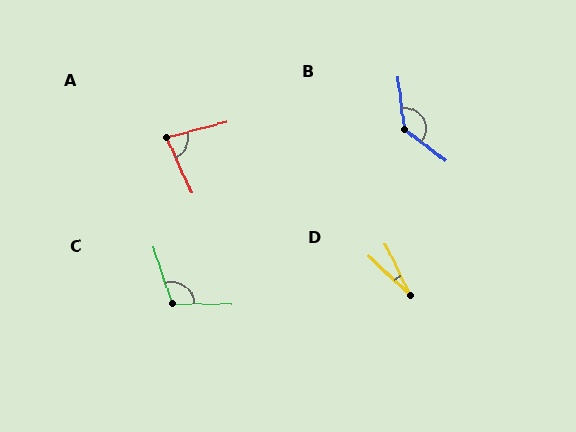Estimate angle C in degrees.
Approximately 109 degrees.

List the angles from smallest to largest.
D (20°), A (80°), C (109°), B (134°).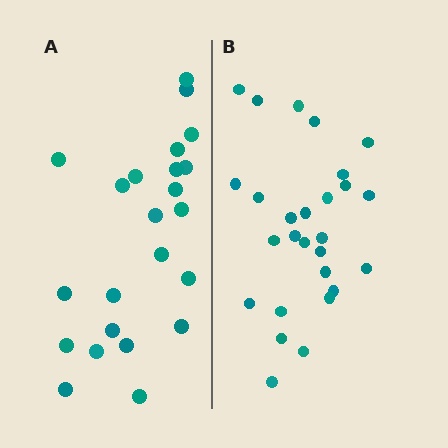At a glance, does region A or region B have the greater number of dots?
Region B (the right region) has more dots.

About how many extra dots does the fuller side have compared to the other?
Region B has about 4 more dots than region A.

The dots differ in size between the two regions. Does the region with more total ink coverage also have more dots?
No. Region A has more total ink coverage because its dots are larger, but region B actually contains more individual dots. Total area can be misleading — the number of items is what matters here.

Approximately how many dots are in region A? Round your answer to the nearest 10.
About 20 dots. (The exact count is 23, which rounds to 20.)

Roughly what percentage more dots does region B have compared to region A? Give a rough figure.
About 15% more.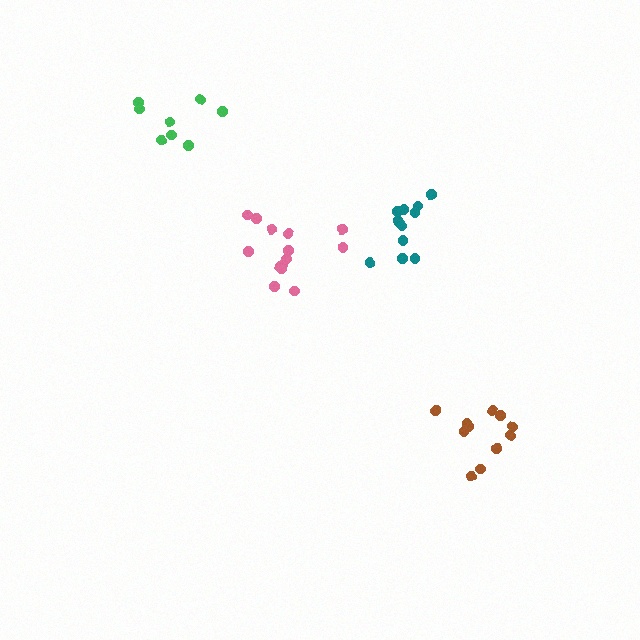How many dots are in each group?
Group 1: 8 dots, Group 2: 11 dots, Group 3: 14 dots, Group 4: 12 dots (45 total).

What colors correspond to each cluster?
The clusters are colored: green, brown, pink, teal.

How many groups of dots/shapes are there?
There are 4 groups.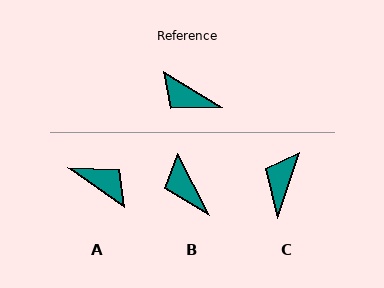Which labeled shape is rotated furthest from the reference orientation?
A, about 176 degrees away.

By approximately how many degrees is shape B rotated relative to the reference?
Approximately 31 degrees clockwise.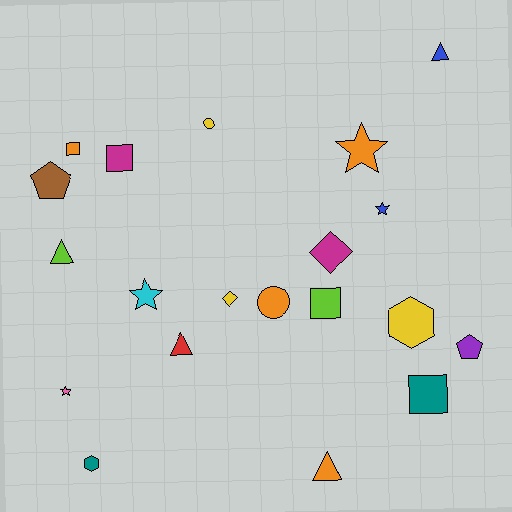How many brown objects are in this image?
There is 1 brown object.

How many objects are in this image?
There are 20 objects.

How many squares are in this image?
There are 4 squares.